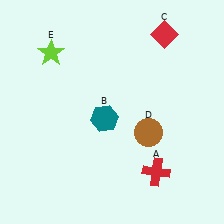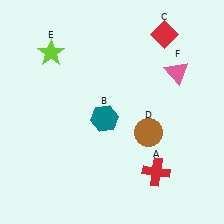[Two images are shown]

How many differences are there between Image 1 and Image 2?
There is 1 difference between the two images.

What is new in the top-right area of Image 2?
A pink triangle (F) was added in the top-right area of Image 2.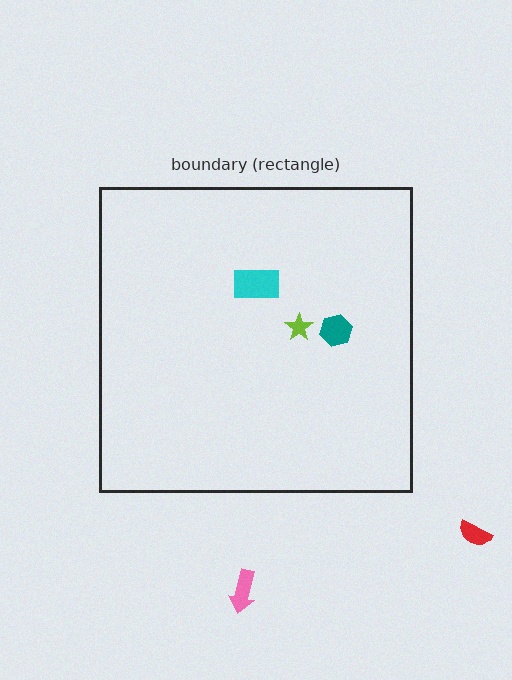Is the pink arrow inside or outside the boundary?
Outside.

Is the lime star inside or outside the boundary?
Inside.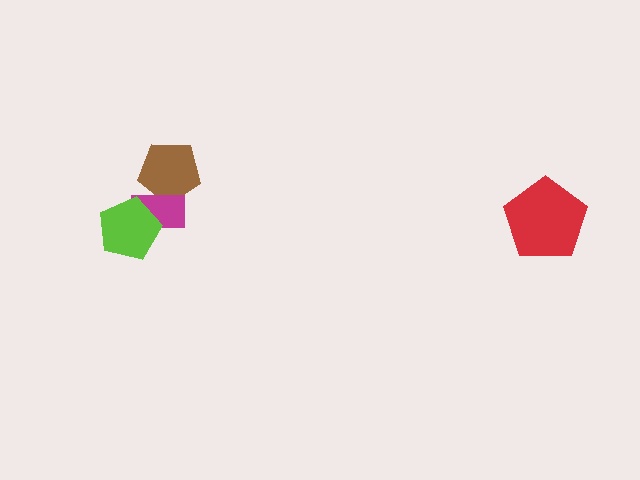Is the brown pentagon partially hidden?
Yes, it is partially covered by another shape.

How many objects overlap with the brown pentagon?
1 object overlaps with the brown pentagon.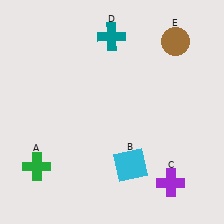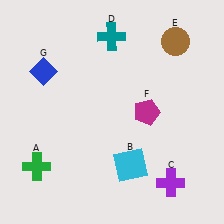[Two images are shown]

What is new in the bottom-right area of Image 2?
A magenta pentagon (F) was added in the bottom-right area of Image 2.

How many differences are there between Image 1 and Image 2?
There are 2 differences between the two images.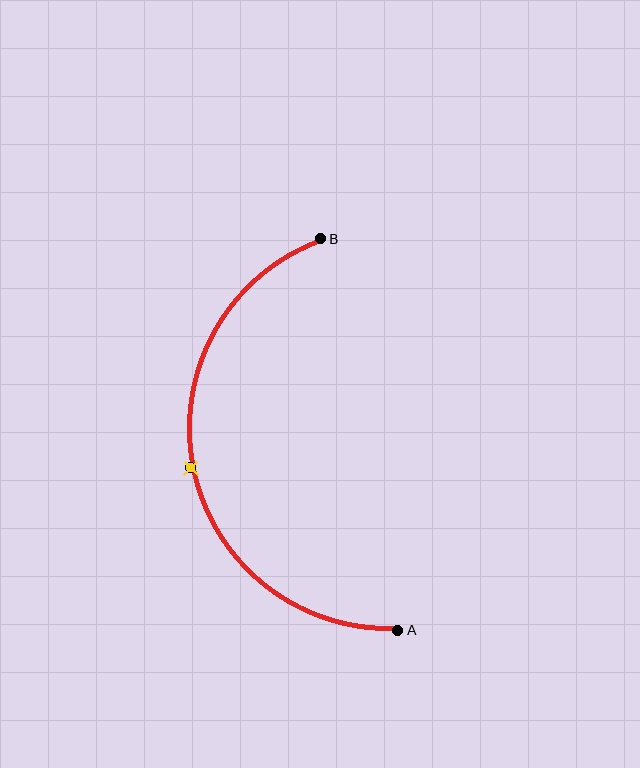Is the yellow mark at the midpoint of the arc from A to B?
Yes. The yellow mark lies on the arc at equal arc-length from both A and B — it is the arc midpoint.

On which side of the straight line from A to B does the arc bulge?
The arc bulges to the left of the straight line connecting A and B.